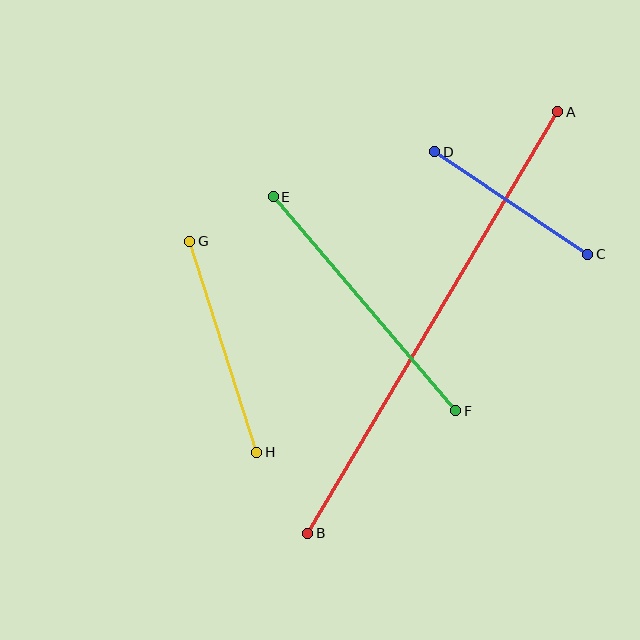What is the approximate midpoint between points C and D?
The midpoint is at approximately (511, 203) pixels.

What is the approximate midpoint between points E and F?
The midpoint is at approximately (364, 304) pixels.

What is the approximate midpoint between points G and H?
The midpoint is at approximately (223, 347) pixels.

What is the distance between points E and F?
The distance is approximately 281 pixels.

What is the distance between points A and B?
The distance is approximately 490 pixels.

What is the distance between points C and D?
The distance is approximately 184 pixels.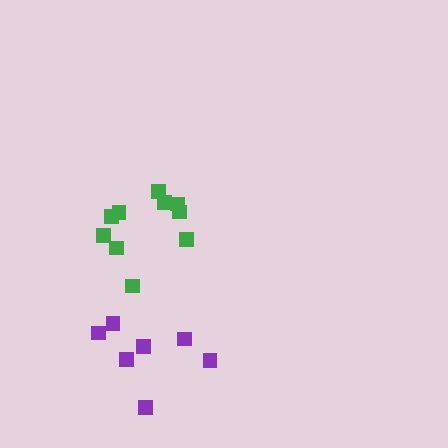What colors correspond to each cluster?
The clusters are colored: green, purple.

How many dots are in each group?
Group 1: 10 dots, Group 2: 7 dots (17 total).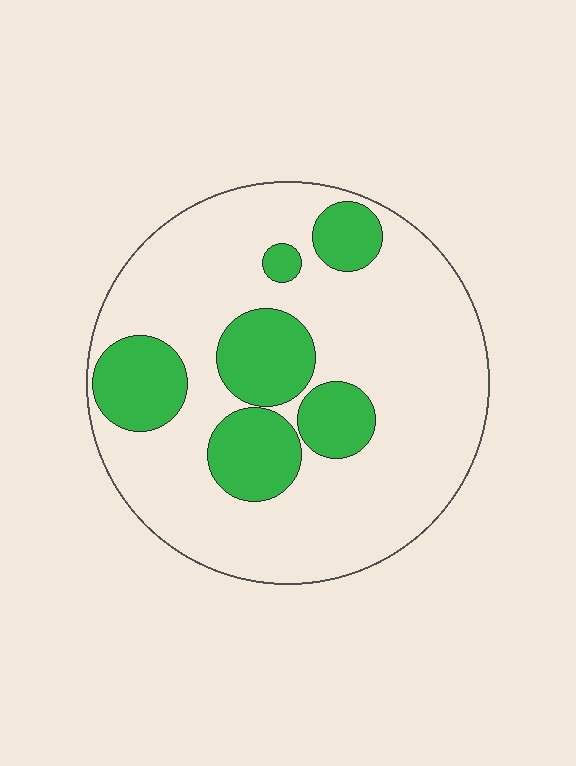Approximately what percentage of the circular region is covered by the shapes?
Approximately 25%.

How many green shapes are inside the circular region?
6.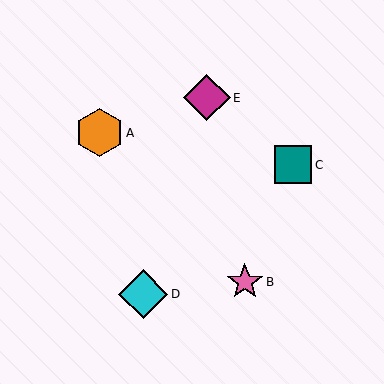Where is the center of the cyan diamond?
The center of the cyan diamond is at (143, 294).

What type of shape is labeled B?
Shape B is a pink star.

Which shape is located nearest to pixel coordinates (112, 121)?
The orange hexagon (labeled A) at (99, 133) is nearest to that location.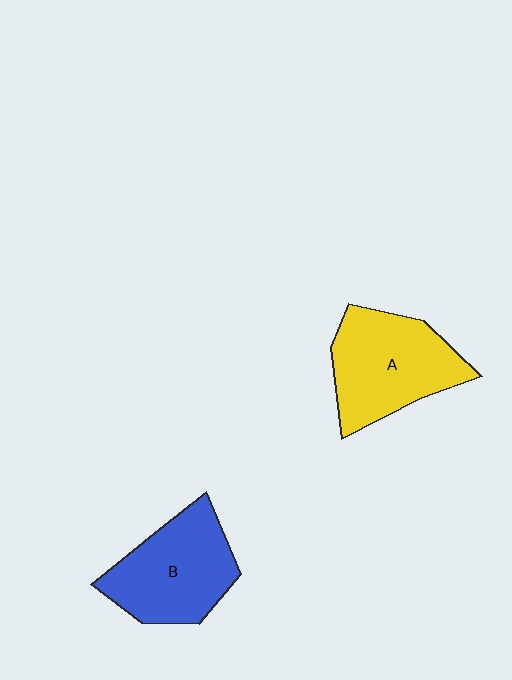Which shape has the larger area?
Shape A (yellow).